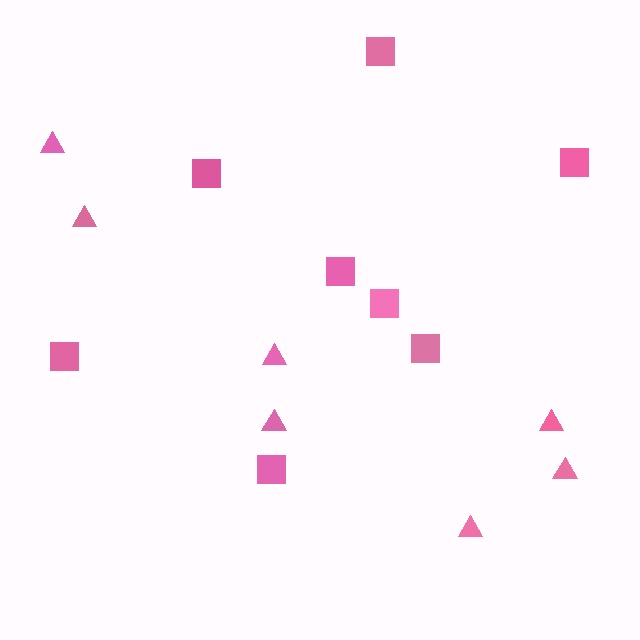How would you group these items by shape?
There are 2 groups: one group of triangles (7) and one group of squares (8).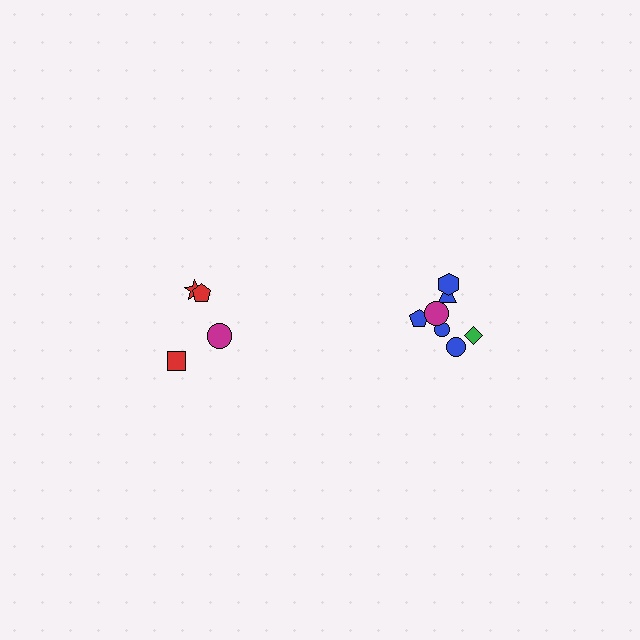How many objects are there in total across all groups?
There are 11 objects.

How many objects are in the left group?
There are 4 objects.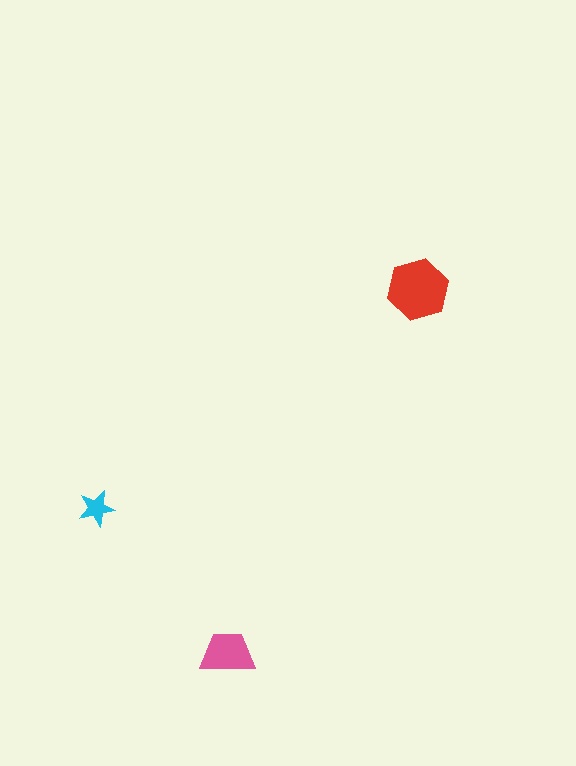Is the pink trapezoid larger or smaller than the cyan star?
Larger.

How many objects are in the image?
There are 3 objects in the image.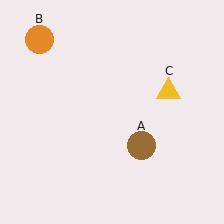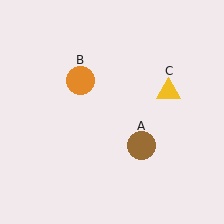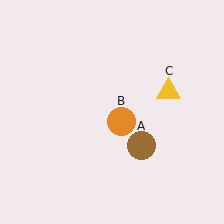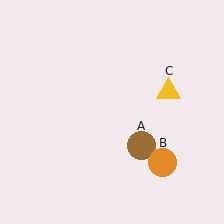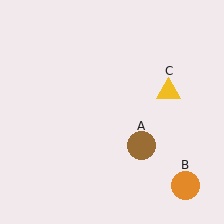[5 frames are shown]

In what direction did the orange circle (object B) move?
The orange circle (object B) moved down and to the right.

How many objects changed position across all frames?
1 object changed position: orange circle (object B).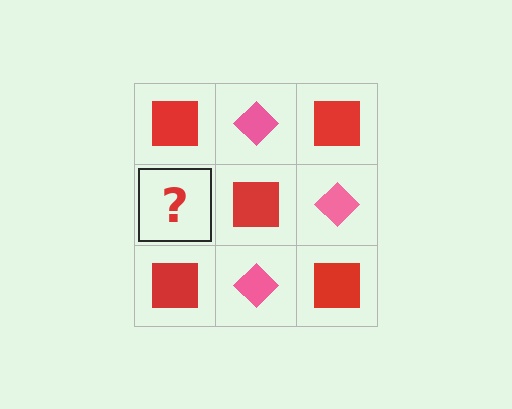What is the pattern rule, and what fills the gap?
The rule is that it alternates red square and pink diamond in a checkerboard pattern. The gap should be filled with a pink diamond.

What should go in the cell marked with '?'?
The missing cell should contain a pink diamond.